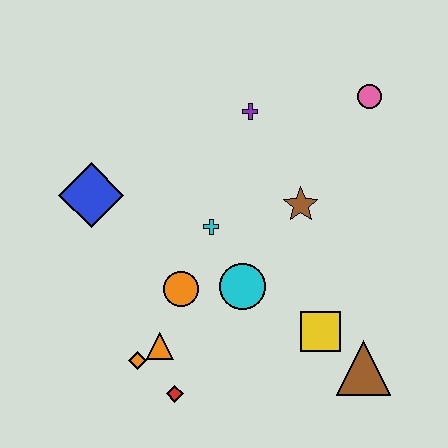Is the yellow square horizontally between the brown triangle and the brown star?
Yes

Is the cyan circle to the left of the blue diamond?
No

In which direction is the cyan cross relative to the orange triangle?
The cyan cross is above the orange triangle.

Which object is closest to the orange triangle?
The orange diamond is closest to the orange triangle.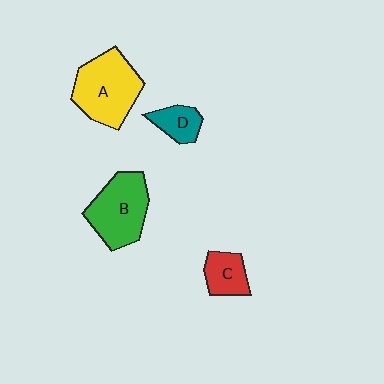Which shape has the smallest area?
Shape D (teal).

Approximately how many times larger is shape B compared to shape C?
Approximately 2.0 times.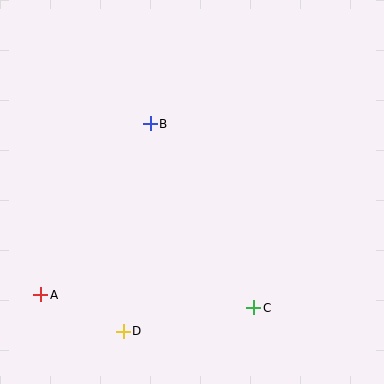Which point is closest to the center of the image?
Point B at (150, 124) is closest to the center.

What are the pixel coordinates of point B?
Point B is at (150, 124).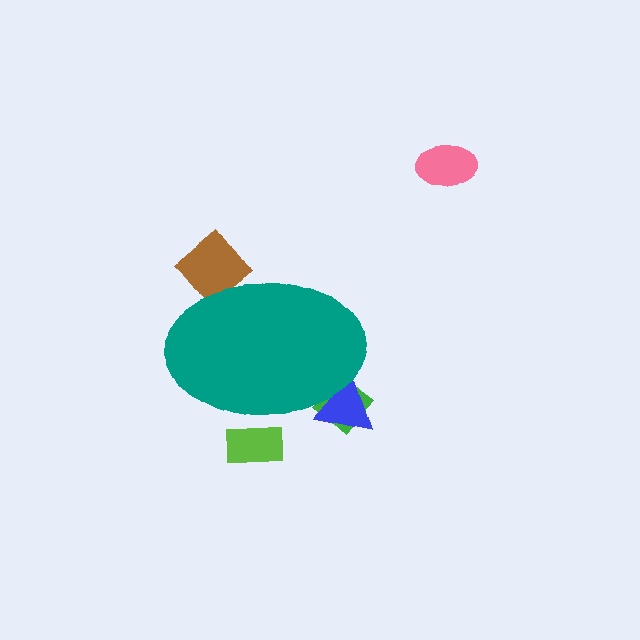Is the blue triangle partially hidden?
Yes, the blue triangle is partially hidden behind the teal ellipse.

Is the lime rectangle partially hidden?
Yes, the lime rectangle is partially hidden behind the teal ellipse.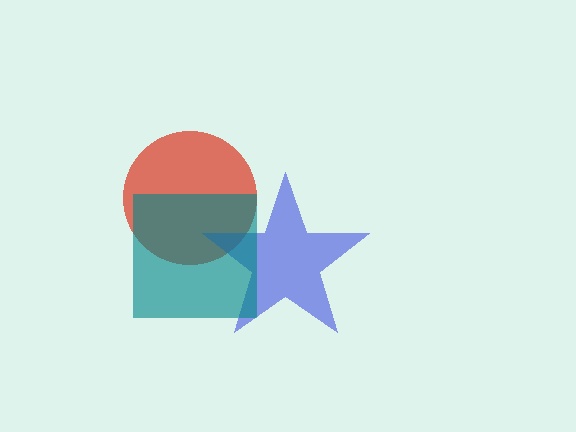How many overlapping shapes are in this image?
There are 3 overlapping shapes in the image.